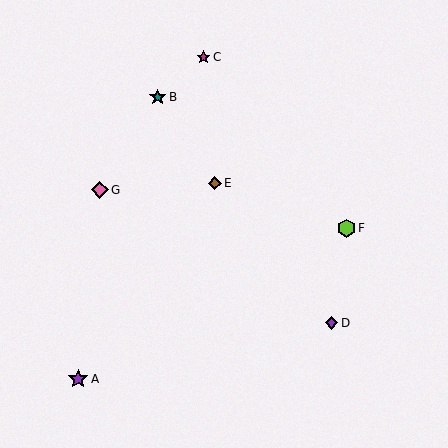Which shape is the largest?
The purple star (labeled A) is the largest.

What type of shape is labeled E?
Shape E is a brown diamond.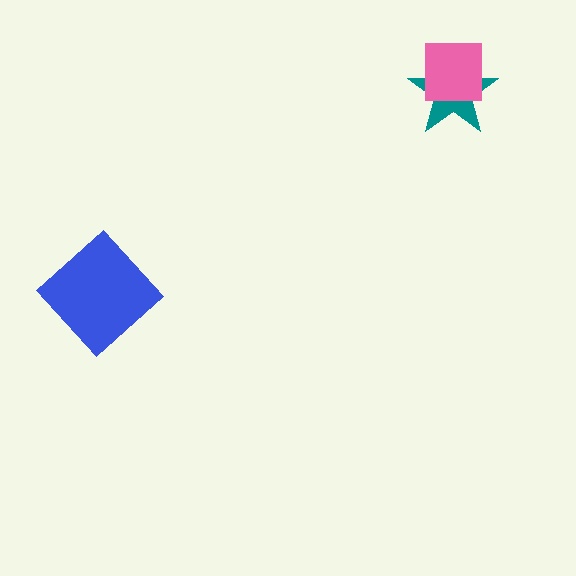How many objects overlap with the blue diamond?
0 objects overlap with the blue diamond.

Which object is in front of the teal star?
The pink square is in front of the teal star.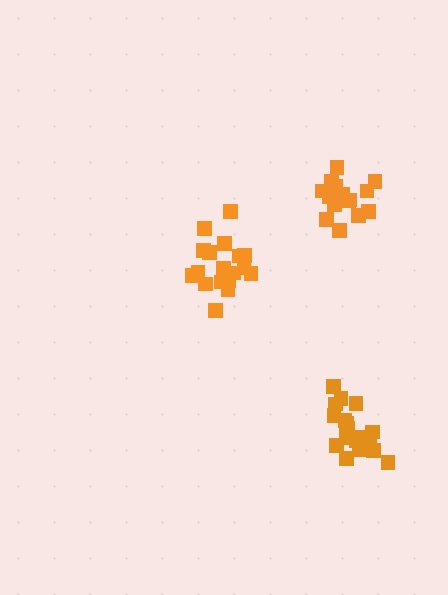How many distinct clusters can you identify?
There are 3 distinct clusters.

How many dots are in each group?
Group 1: 18 dots, Group 2: 18 dots, Group 3: 20 dots (56 total).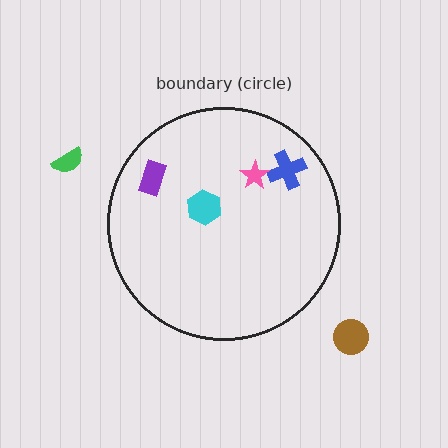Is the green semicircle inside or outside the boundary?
Outside.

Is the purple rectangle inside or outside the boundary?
Inside.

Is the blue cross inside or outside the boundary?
Inside.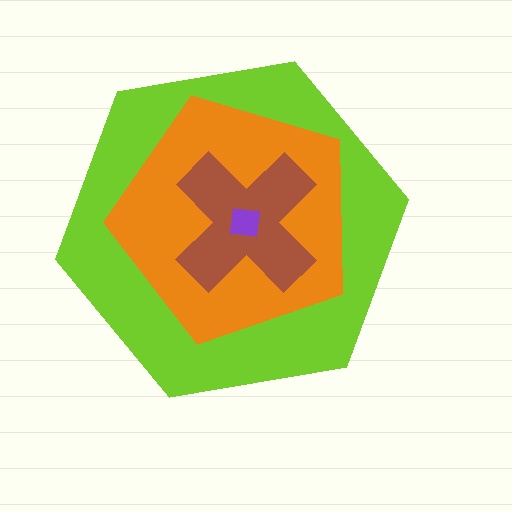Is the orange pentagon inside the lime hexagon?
Yes.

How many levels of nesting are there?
4.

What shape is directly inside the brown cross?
The purple square.